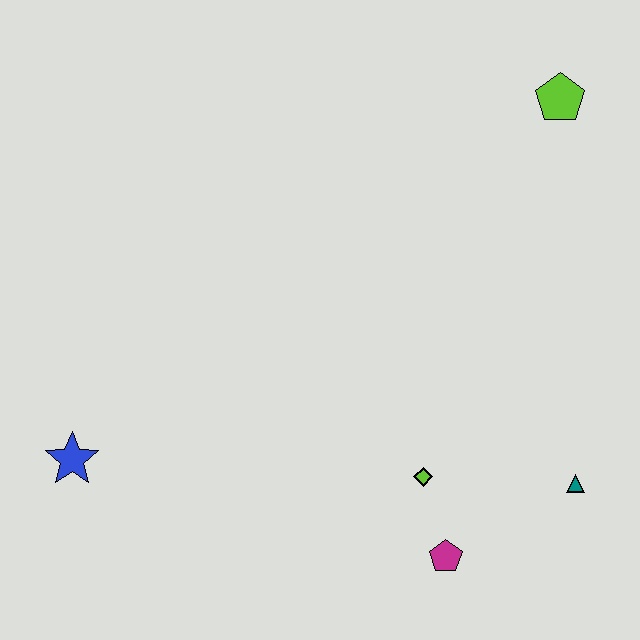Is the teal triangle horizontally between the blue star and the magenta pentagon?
No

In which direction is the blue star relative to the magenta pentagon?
The blue star is to the left of the magenta pentagon.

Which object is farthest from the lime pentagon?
The blue star is farthest from the lime pentagon.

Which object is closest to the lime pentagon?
The teal triangle is closest to the lime pentagon.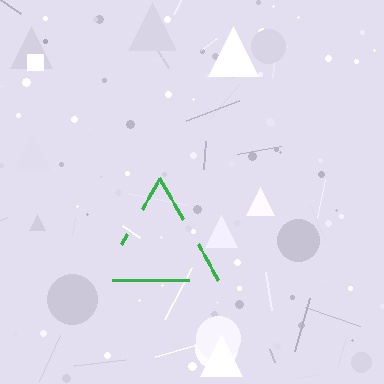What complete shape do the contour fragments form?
The contour fragments form a triangle.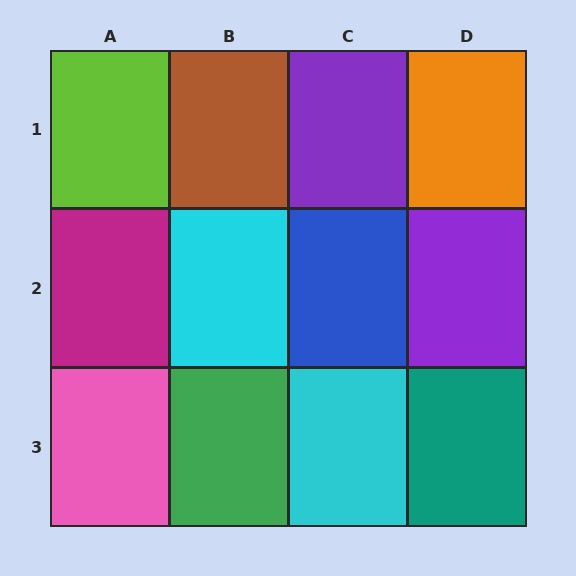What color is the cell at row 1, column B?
Brown.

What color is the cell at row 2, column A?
Magenta.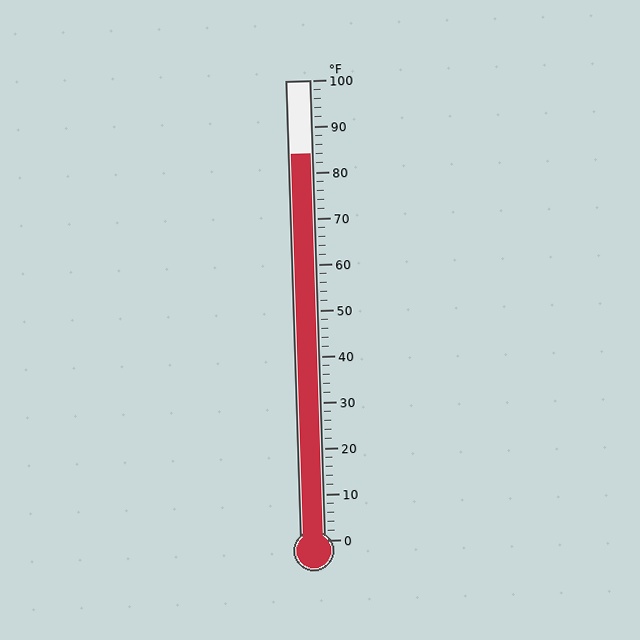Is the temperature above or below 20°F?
The temperature is above 20°F.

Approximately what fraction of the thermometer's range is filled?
The thermometer is filled to approximately 85% of its range.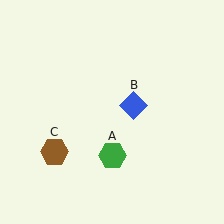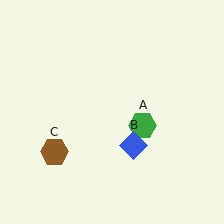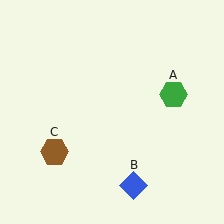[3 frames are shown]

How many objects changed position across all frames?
2 objects changed position: green hexagon (object A), blue diamond (object B).